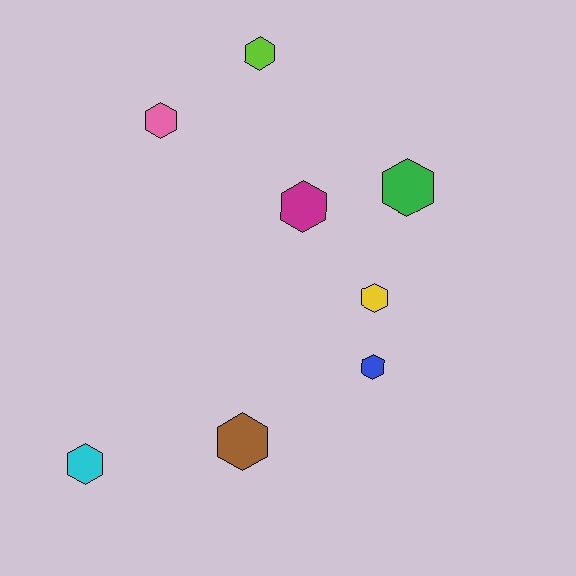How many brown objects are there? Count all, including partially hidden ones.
There is 1 brown object.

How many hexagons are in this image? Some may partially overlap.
There are 8 hexagons.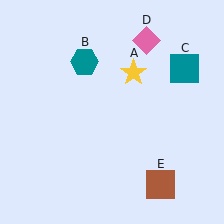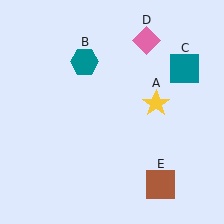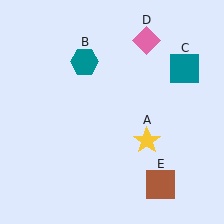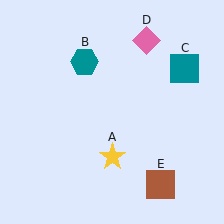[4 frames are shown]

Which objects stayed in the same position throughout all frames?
Teal hexagon (object B) and teal square (object C) and pink diamond (object D) and brown square (object E) remained stationary.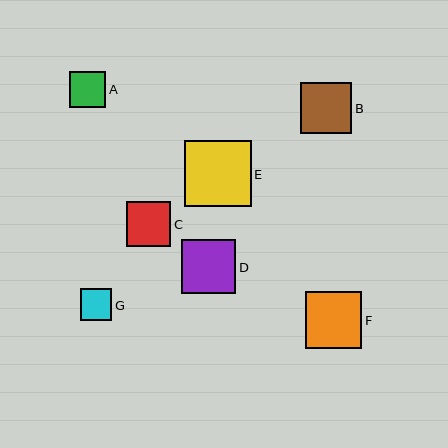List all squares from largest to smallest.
From largest to smallest: E, F, D, B, C, A, G.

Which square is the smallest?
Square G is the smallest with a size of approximately 32 pixels.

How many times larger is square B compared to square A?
Square B is approximately 1.4 times the size of square A.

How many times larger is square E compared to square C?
Square E is approximately 1.5 times the size of square C.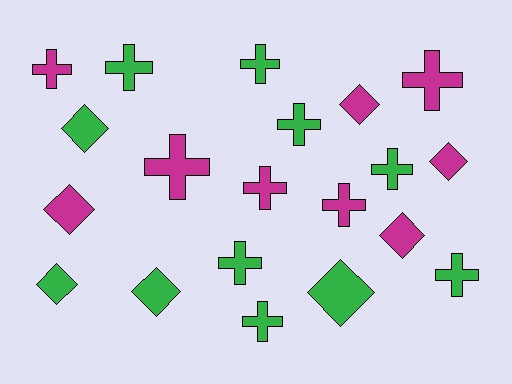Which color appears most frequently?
Green, with 11 objects.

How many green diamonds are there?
There are 4 green diamonds.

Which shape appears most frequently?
Cross, with 12 objects.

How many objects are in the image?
There are 20 objects.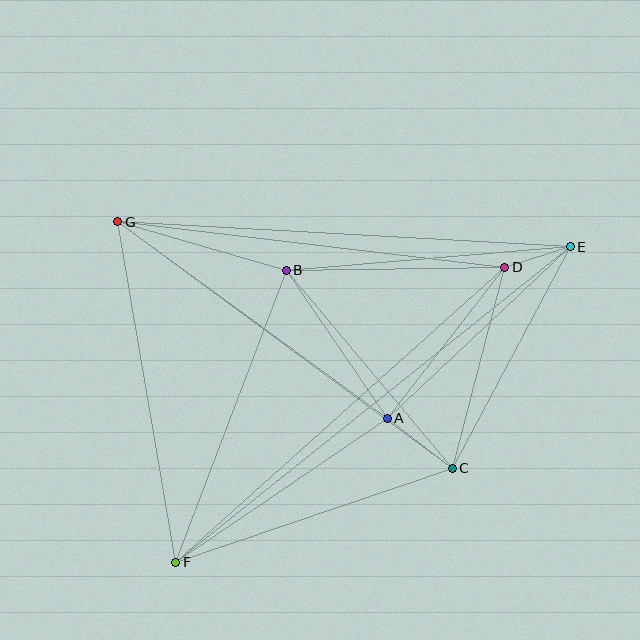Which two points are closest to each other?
Points D and E are closest to each other.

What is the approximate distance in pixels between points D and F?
The distance between D and F is approximately 442 pixels.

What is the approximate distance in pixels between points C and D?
The distance between C and D is approximately 208 pixels.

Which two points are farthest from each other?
Points E and F are farthest from each other.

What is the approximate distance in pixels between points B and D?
The distance between B and D is approximately 219 pixels.